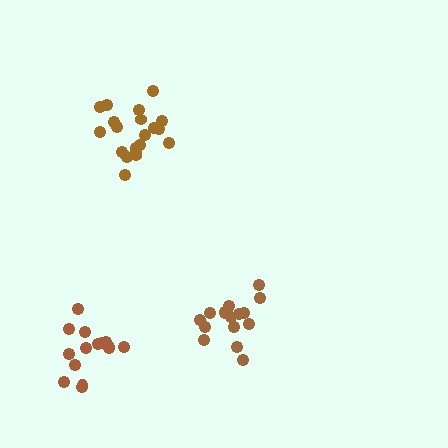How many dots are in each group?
Group 1: 15 dots, Group 2: 20 dots, Group 3: 16 dots (51 total).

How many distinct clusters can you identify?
There are 3 distinct clusters.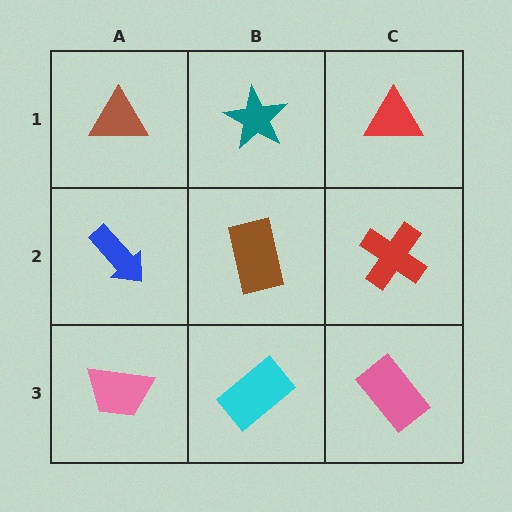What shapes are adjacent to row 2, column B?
A teal star (row 1, column B), a cyan rectangle (row 3, column B), a blue arrow (row 2, column A), a red cross (row 2, column C).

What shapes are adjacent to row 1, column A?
A blue arrow (row 2, column A), a teal star (row 1, column B).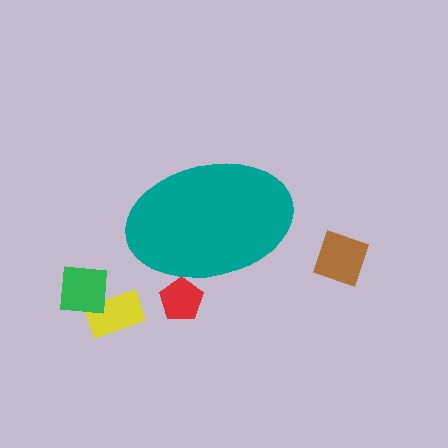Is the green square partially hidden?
No, the green square is fully visible.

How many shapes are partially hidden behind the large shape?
1 shape is partially hidden.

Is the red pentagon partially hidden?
Yes, the red pentagon is partially hidden behind the teal ellipse.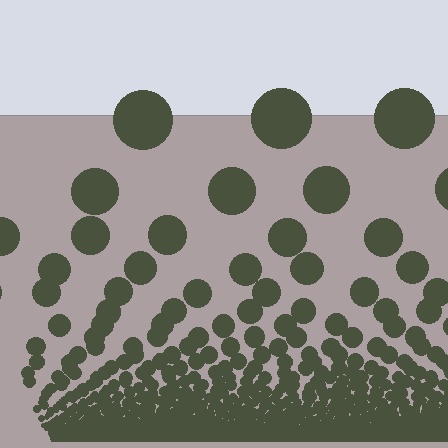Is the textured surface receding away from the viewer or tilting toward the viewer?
The surface appears to tilt toward the viewer. Texture elements get larger and sparser toward the top.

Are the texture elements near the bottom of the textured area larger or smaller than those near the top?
Smaller. The gradient is inverted — elements near the bottom are smaller and denser.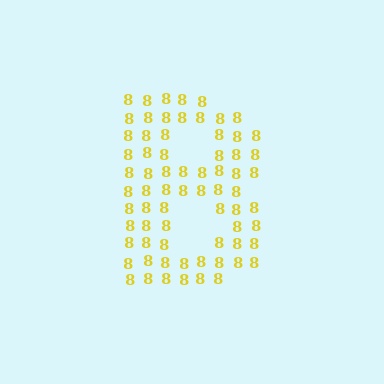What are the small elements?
The small elements are digit 8's.